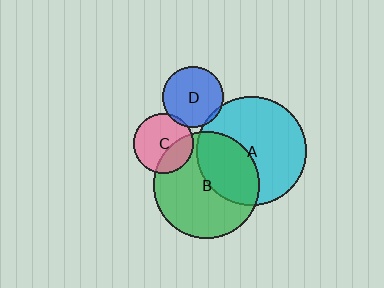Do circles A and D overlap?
Yes.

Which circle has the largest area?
Circle A (cyan).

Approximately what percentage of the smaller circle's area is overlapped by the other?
Approximately 5%.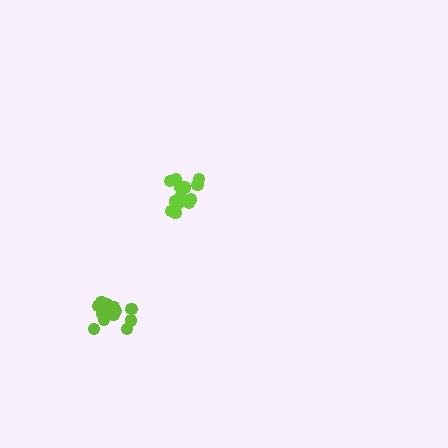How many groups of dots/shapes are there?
There are 2 groups.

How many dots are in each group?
Group 1: 13 dots, Group 2: 13 dots (26 total).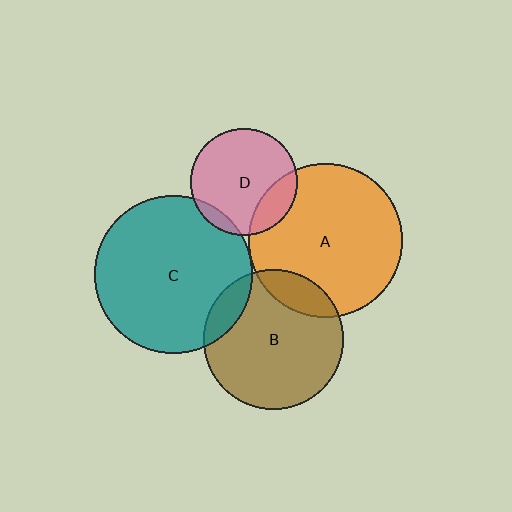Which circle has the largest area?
Circle C (teal).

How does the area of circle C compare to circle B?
Approximately 1.3 times.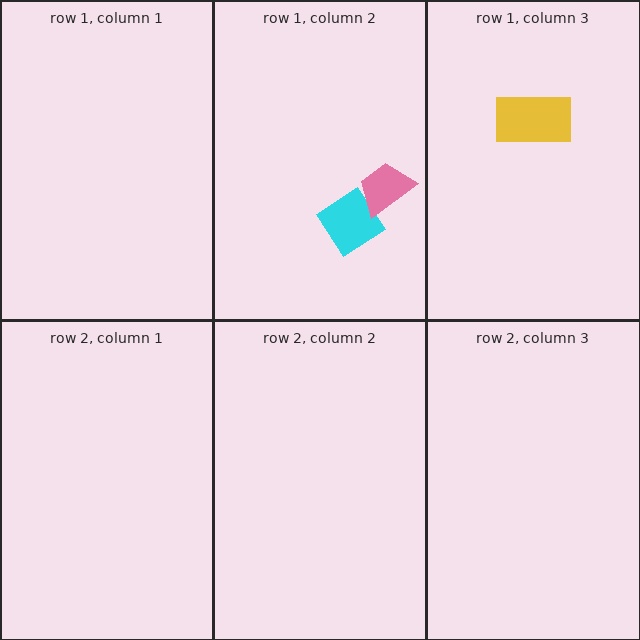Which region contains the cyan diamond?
The row 1, column 2 region.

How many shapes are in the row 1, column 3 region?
1.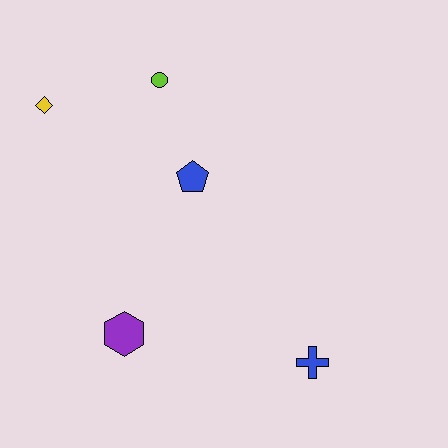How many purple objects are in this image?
There is 1 purple object.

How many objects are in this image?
There are 5 objects.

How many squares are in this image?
There are no squares.